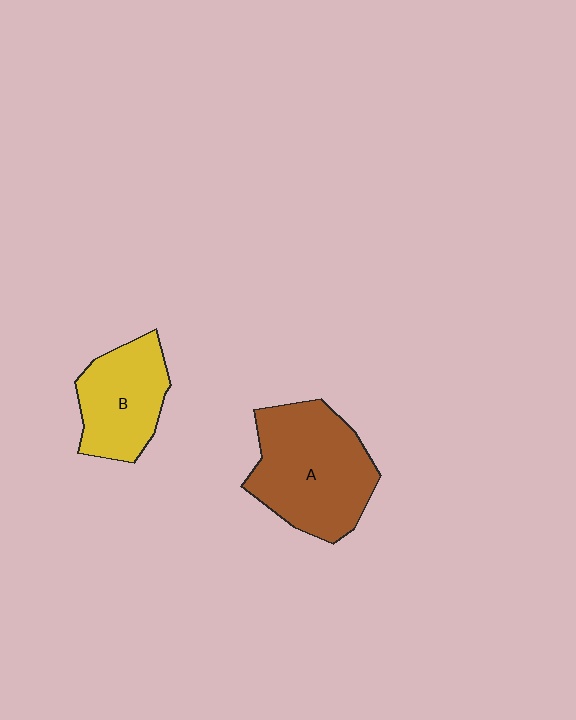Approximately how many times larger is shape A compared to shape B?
Approximately 1.5 times.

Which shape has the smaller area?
Shape B (yellow).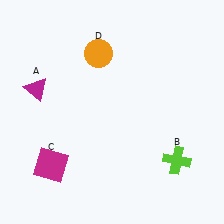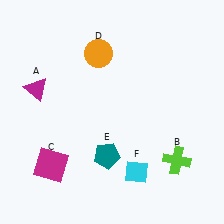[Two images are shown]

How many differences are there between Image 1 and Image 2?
There are 2 differences between the two images.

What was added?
A teal pentagon (E), a cyan diamond (F) were added in Image 2.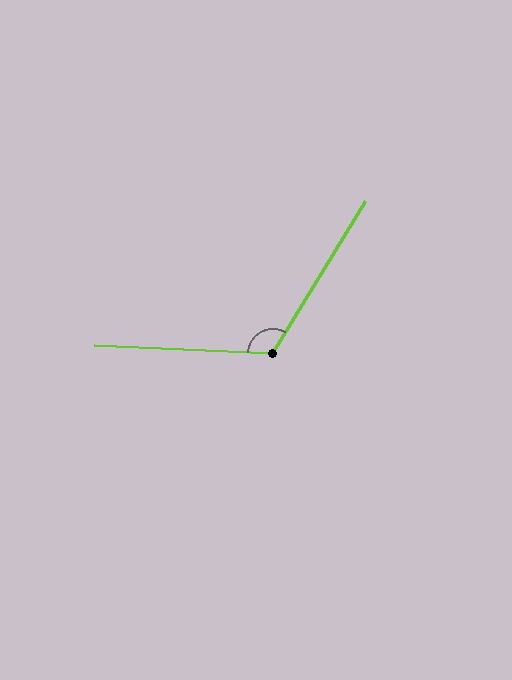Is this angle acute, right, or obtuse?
It is obtuse.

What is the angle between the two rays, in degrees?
Approximately 118 degrees.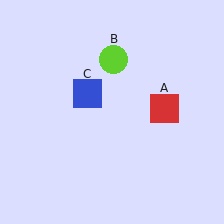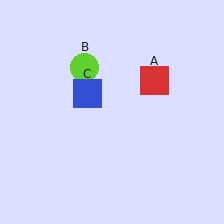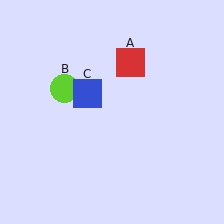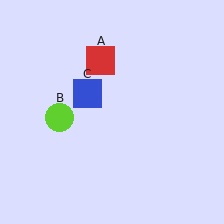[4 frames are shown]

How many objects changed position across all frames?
2 objects changed position: red square (object A), lime circle (object B).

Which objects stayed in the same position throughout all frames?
Blue square (object C) remained stationary.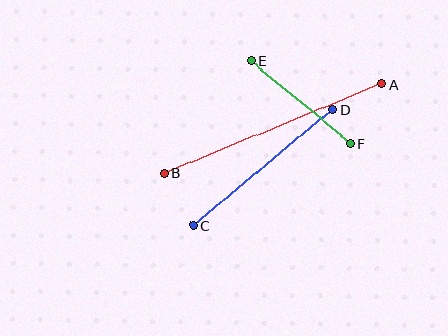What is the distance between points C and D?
The distance is approximately 181 pixels.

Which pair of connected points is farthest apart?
Points A and B are farthest apart.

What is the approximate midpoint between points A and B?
The midpoint is at approximately (273, 129) pixels.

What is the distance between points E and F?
The distance is approximately 130 pixels.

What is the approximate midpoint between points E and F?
The midpoint is at approximately (301, 102) pixels.